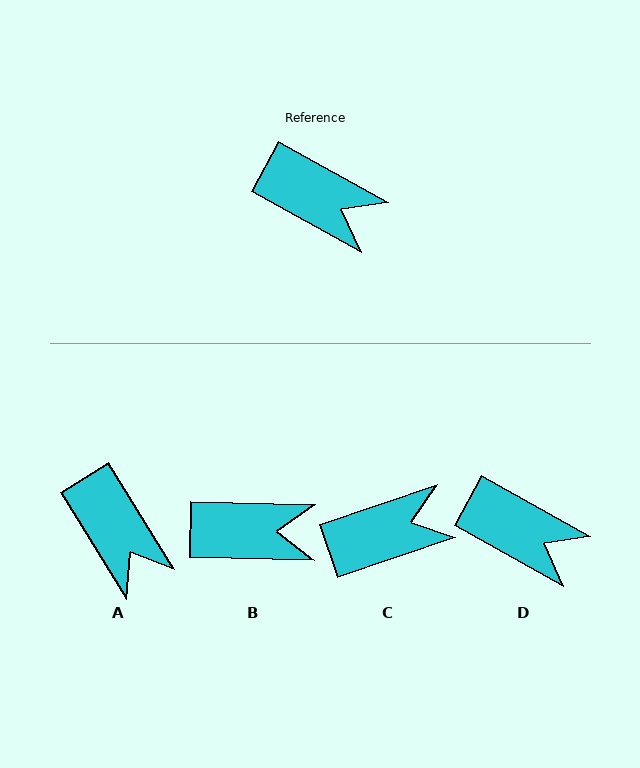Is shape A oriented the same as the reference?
No, it is off by about 29 degrees.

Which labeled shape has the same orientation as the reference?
D.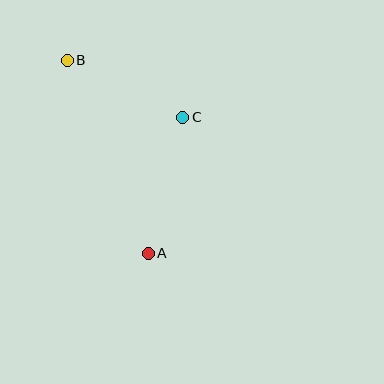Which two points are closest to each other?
Points B and C are closest to each other.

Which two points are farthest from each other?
Points A and B are farthest from each other.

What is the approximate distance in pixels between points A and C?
The distance between A and C is approximately 141 pixels.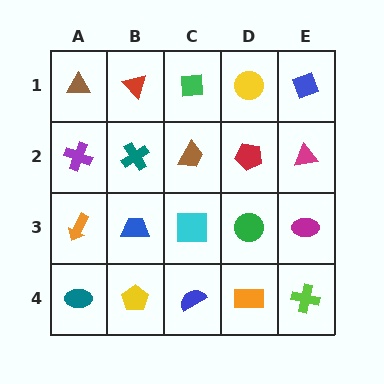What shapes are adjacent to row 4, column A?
An orange arrow (row 3, column A), a yellow pentagon (row 4, column B).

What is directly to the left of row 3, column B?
An orange arrow.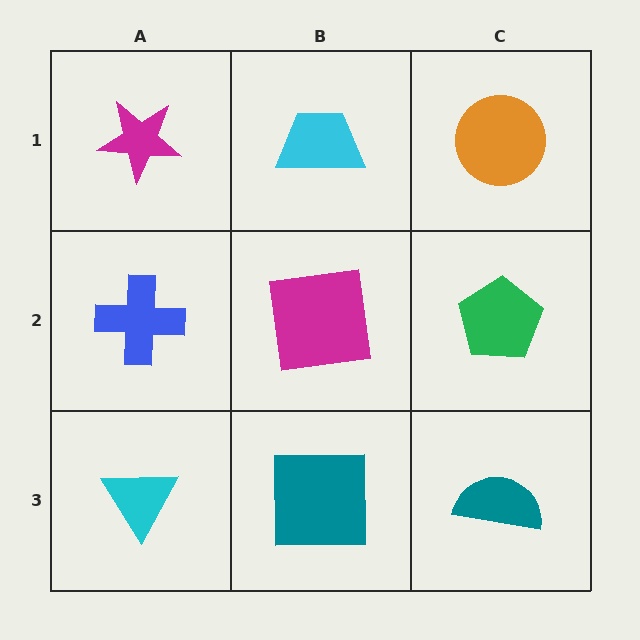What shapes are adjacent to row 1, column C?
A green pentagon (row 2, column C), a cyan trapezoid (row 1, column B).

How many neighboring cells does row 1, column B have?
3.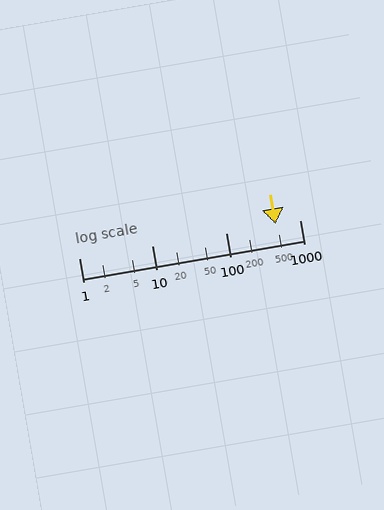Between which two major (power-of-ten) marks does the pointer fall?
The pointer is between 100 and 1000.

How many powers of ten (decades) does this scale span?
The scale spans 3 decades, from 1 to 1000.